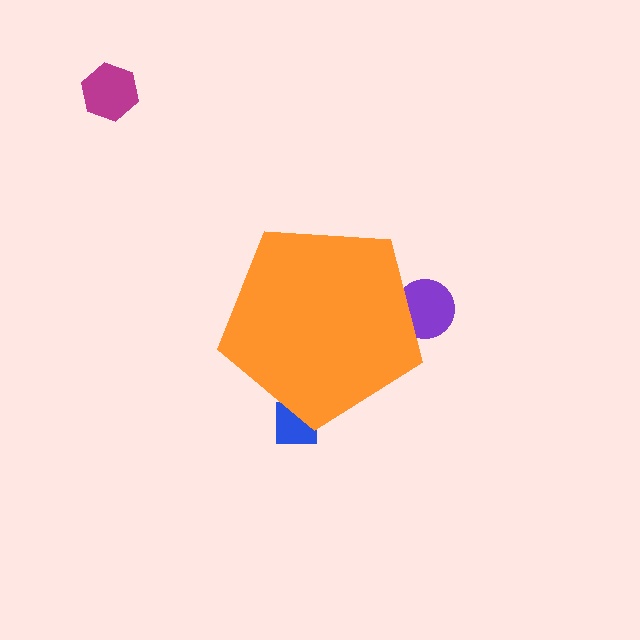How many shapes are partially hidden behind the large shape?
2 shapes are partially hidden.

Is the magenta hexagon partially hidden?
No, the magenta hexagon is fully visible.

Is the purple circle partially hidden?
Yes, the purple circle is partially hidden behind the orange pentagon.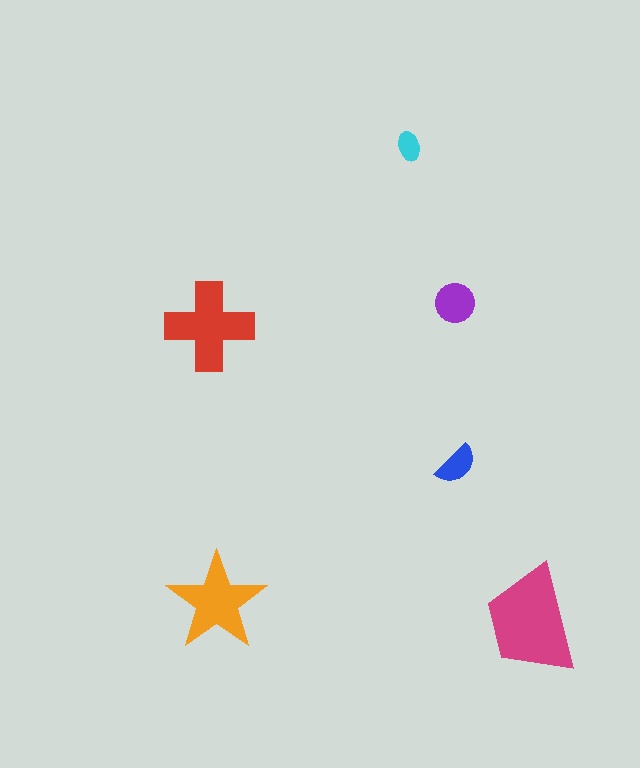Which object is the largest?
The magenta trapezoid.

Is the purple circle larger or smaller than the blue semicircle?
Larger.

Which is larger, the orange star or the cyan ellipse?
The orange star.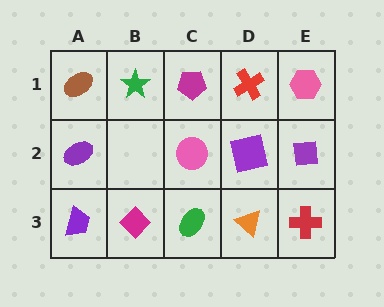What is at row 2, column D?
A purple square.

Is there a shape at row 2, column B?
No, that cell is empty.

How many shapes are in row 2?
4 shapes.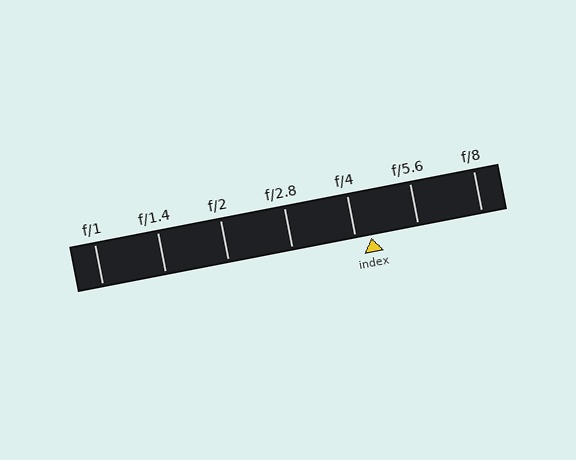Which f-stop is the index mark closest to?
The index mark is closest to f/4.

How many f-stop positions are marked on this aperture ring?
There are 7 f-stop positions marked.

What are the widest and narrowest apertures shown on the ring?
The widest aperture shown is f/1 and the narrowest is f/8.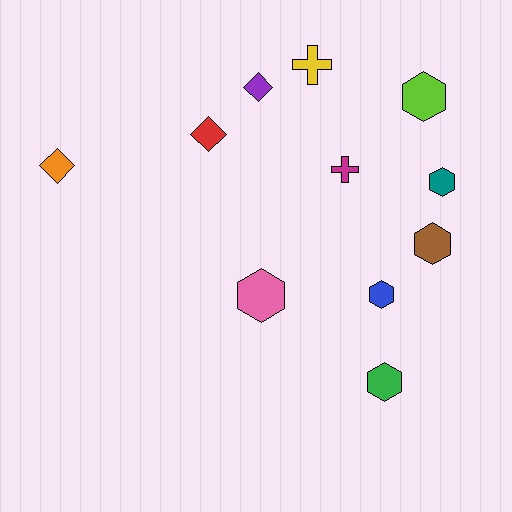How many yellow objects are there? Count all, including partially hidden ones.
There is 1 yellow object.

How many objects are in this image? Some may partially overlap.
There are 11 objects.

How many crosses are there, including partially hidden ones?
There are 2 crosses.